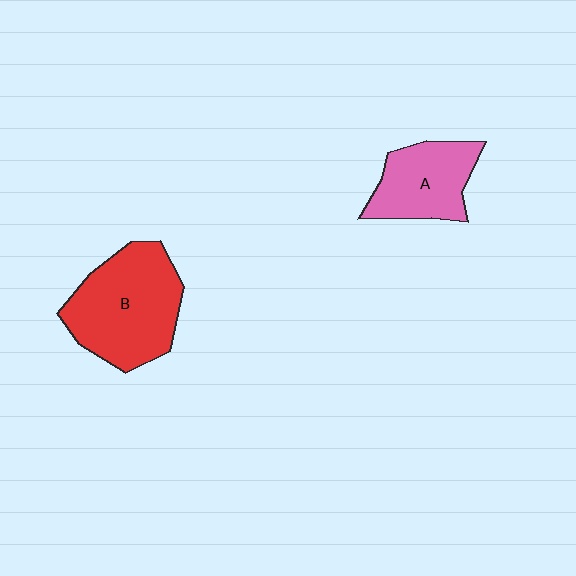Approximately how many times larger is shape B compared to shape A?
Approximately 1.5 times.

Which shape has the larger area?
Shape B (red).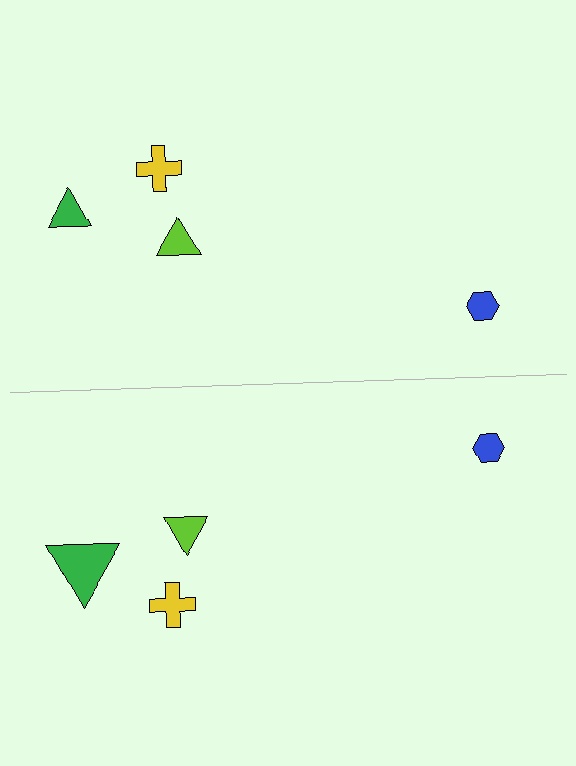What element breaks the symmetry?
The green triangle on the bottom side has a different size than its mirror counterpart.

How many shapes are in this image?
There are 8 shapes in this image.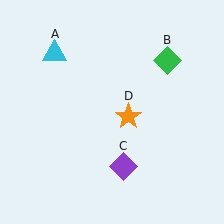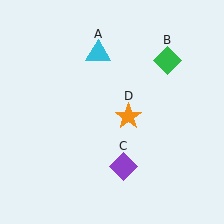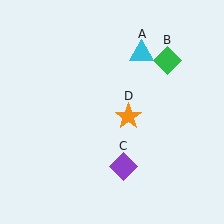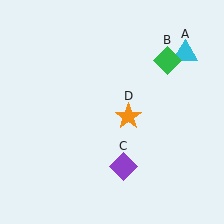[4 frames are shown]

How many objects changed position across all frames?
1 object changed position: cyan triangle (object A).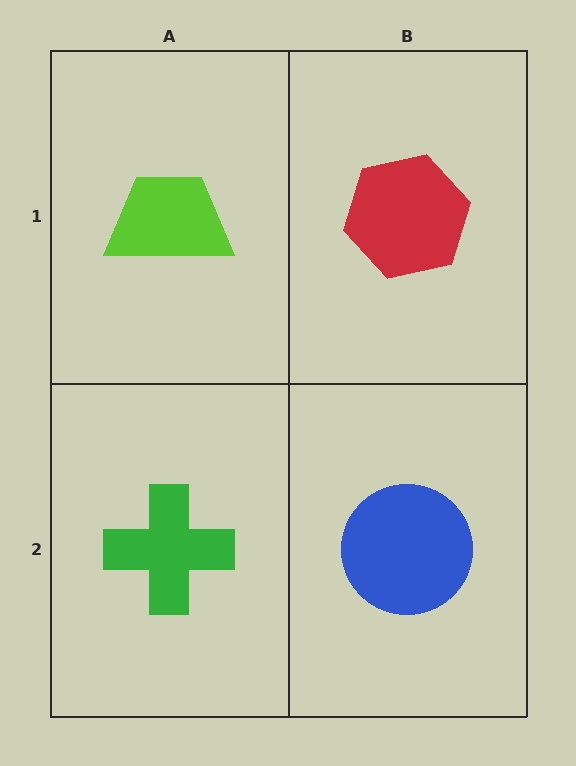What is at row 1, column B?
A red hexagon.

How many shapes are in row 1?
2 shapes.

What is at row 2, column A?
A green cross.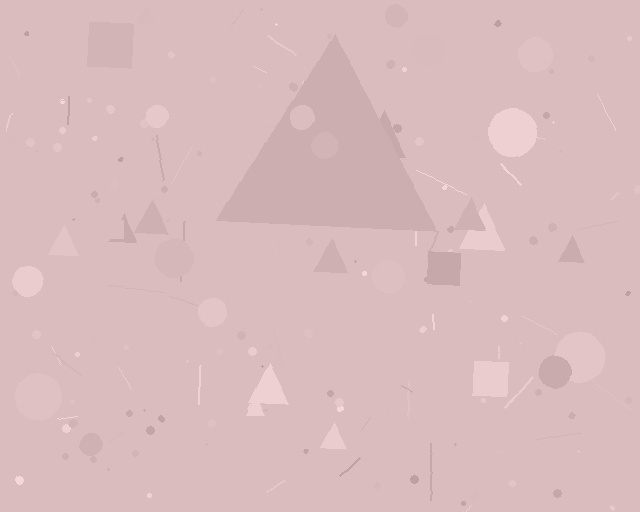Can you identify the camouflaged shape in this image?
The camouflaged shape is a triangle.